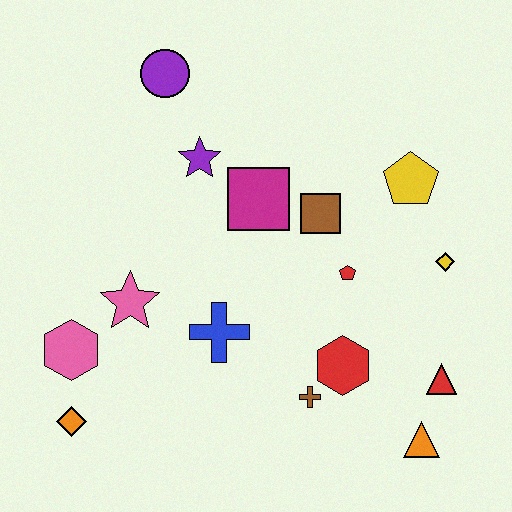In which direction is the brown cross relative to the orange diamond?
The brown cross is to the right of the orange diamond.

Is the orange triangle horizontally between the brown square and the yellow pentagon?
No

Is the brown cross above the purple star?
No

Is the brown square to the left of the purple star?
No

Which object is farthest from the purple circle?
The orange triangle is farthest from the purple circle.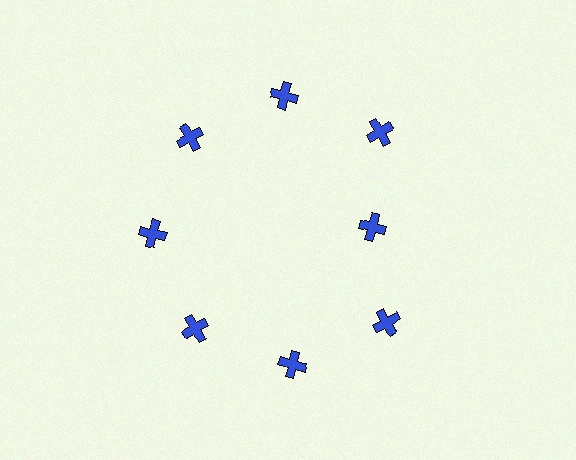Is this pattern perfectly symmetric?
No. The 8 blue crosses are arranged in a ring, but one element near the 3 o'clock position is pulled inward toward the center, breaking the 8-fold rotational symmetry.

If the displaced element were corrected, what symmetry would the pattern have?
It would have 8-fold rotational symmetry — the pattern would map onto itself every 45 degrees.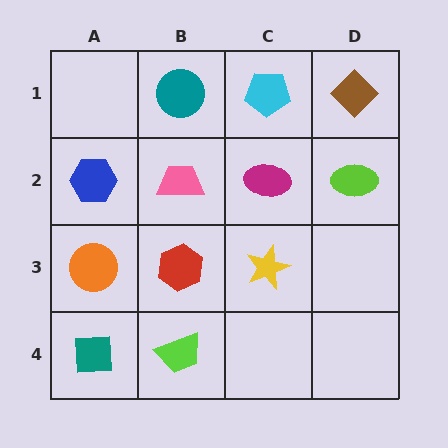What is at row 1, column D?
A brown diamond.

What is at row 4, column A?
A teal square.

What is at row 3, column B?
A red hexagon.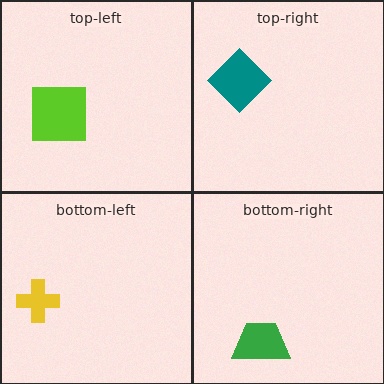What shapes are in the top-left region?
The lime square.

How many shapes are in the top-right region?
1.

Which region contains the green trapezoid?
The bottom-right region.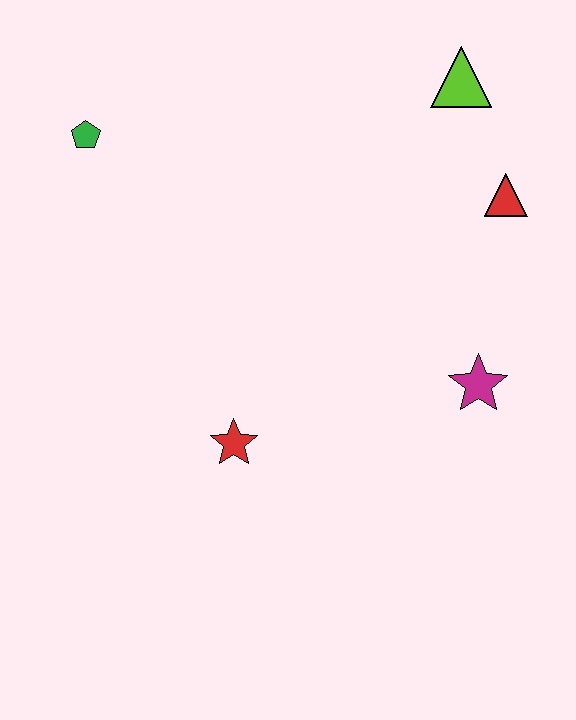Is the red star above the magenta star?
No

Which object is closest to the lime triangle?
The red triangle is closest to the lime triangle.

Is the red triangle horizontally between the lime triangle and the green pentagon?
No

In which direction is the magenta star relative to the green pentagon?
The magenta star is to the right of the green pentagon.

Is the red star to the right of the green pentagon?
Yes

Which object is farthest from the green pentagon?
The magenta star is farthest from the green pentagon.